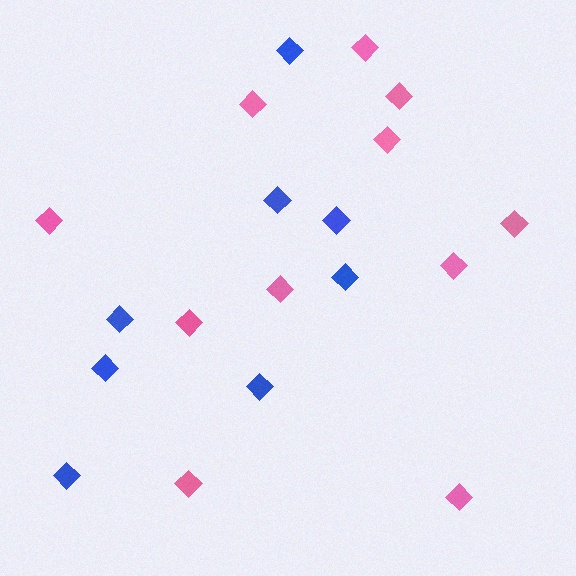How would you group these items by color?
There are 2 groups: one group of blue diamonds (8) and one group of pink diamonds (11).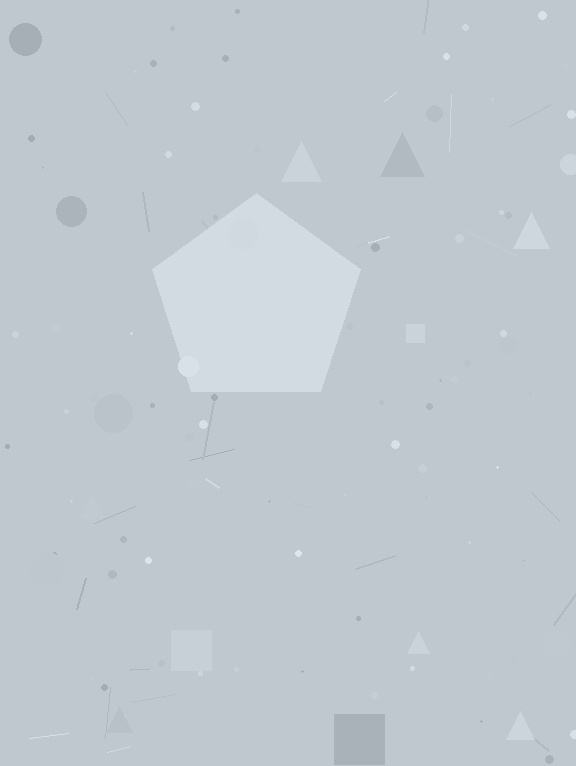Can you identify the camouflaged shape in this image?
The camouflaged shape is a pentagon.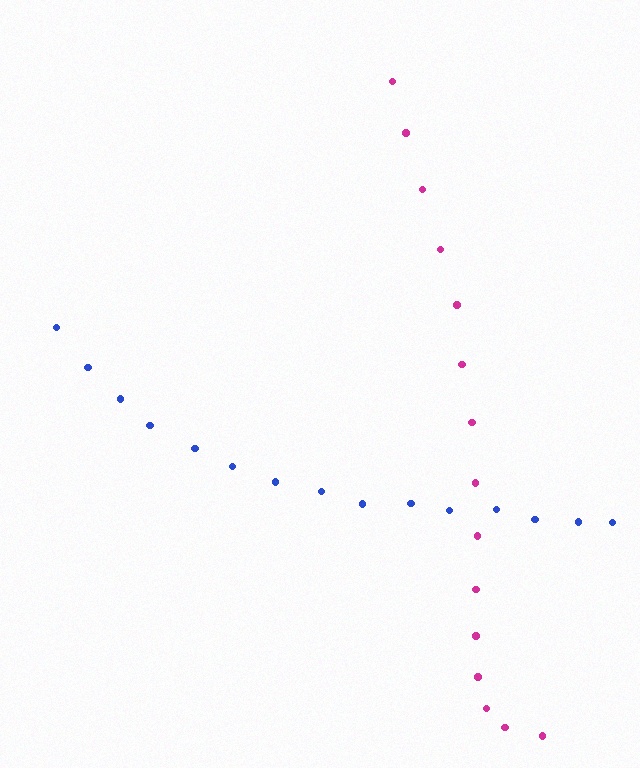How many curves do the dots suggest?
There are 2 distinct paths.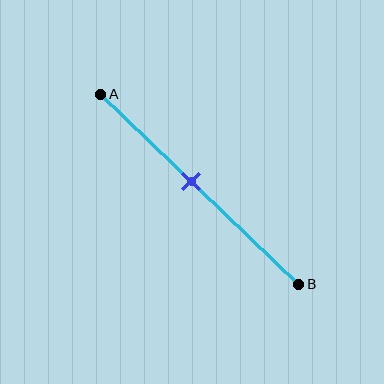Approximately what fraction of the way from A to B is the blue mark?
The blue mark is approximately 45% of the way from A to B.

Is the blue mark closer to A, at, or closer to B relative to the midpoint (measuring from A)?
The blue mark is closer to point A than the midpoint of segment AB.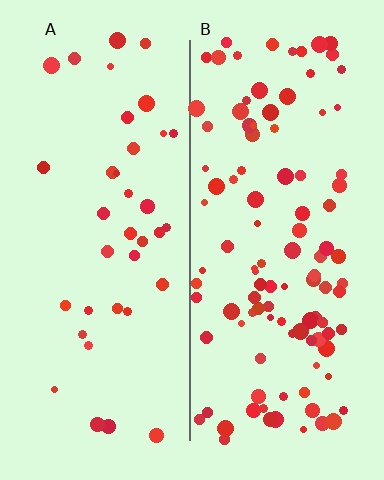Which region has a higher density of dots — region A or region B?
B (the right).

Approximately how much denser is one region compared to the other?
Approximately 2.9× — region B over region A.